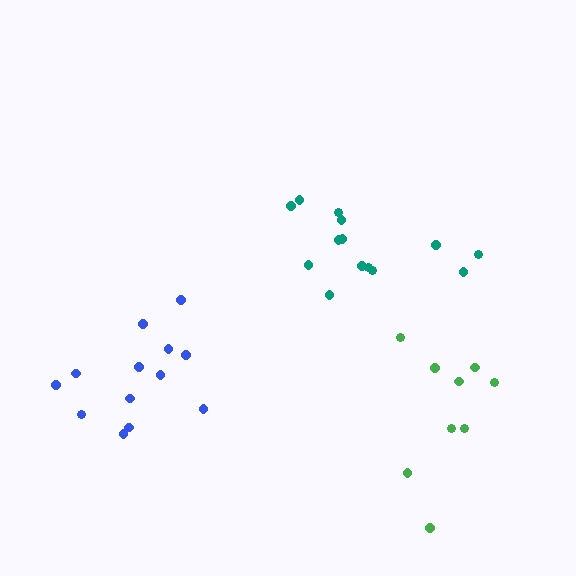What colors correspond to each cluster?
The clusters are colored: blue, teal, green.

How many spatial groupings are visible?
There are 3 spatial groupings.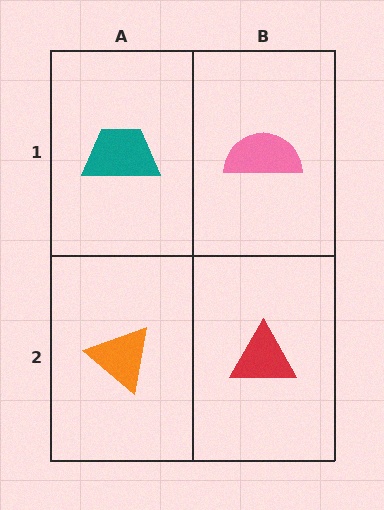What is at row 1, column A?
A teal trapezoid.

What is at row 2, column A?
An orange triangle.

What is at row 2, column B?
A red triangle.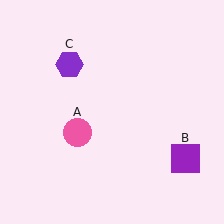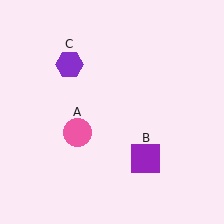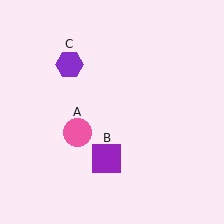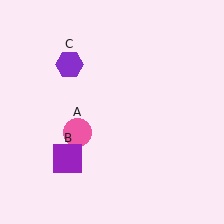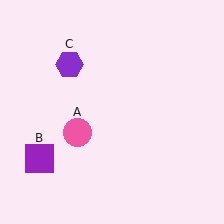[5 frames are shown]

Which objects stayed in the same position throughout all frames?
Pink circle (object A) and purple hexagon (object C) remained stationary.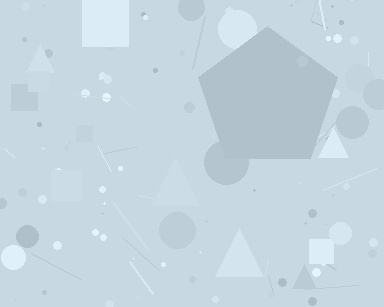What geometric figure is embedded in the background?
A pentagon is embedded in the background.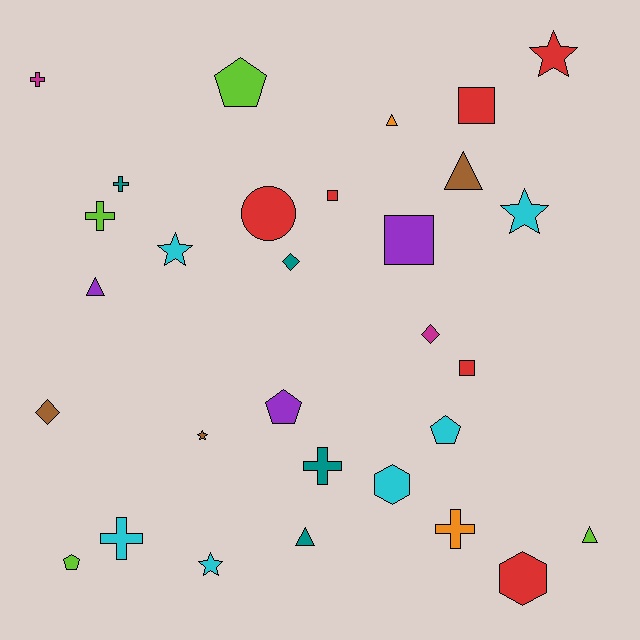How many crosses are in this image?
There are 6 crosses.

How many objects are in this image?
There are 30 objects.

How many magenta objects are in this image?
There are 2 magenta objects.